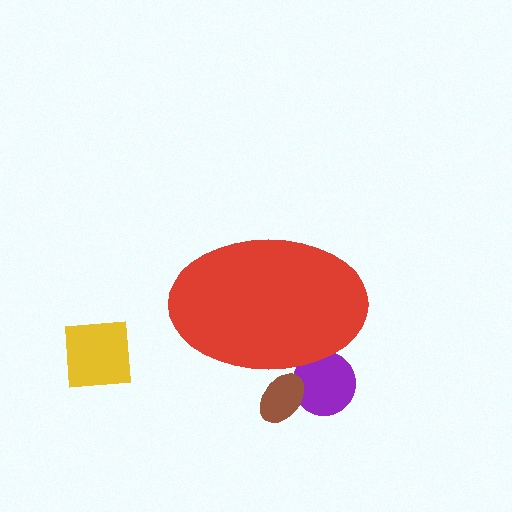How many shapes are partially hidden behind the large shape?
2 shapes are partially hidden.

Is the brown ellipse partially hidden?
Yes, the brown ellipse is partially hidden behind the red ellipse.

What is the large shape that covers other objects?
A red ellipse.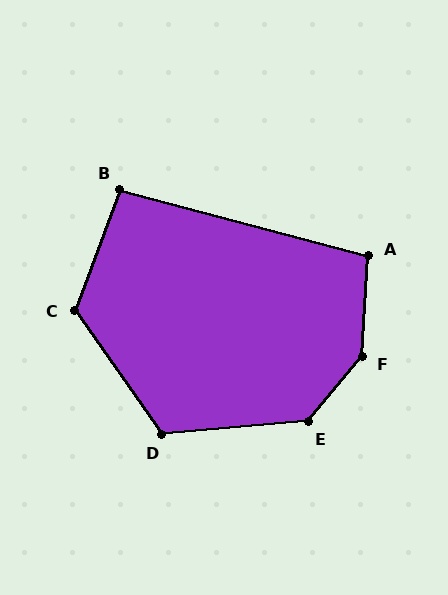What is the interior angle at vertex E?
Approximately 134 degrees (obtuse).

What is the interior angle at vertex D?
Approximately 120 degrees (obtuse).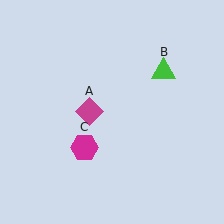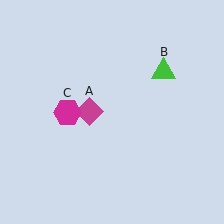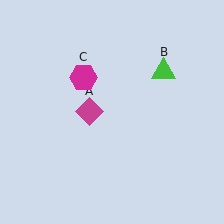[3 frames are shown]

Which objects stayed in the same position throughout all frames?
Magenta diamond (object A) and green triangle (object B) remained stationary.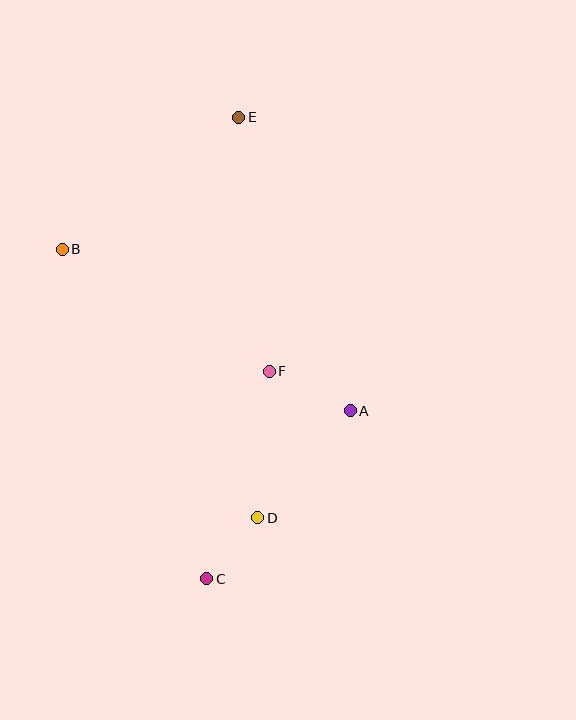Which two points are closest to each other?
Points C and D are closest to each other.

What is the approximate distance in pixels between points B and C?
The distance between B and C is approximately 360 pixels.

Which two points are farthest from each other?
Points C and E are farthest from each other.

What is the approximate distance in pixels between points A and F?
The distance between A and F is approximately 90 pixels.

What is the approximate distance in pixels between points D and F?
The distance between D and F is approximately 147 pixels.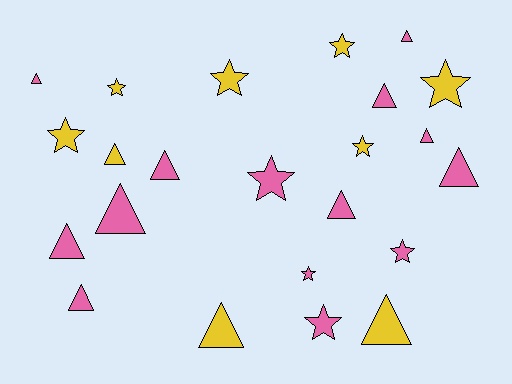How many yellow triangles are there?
There are 3 yellow triangles.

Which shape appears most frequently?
Triangle, with 13 objects.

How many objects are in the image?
There are 23 objects.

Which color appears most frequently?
Pink, with 14 objects.